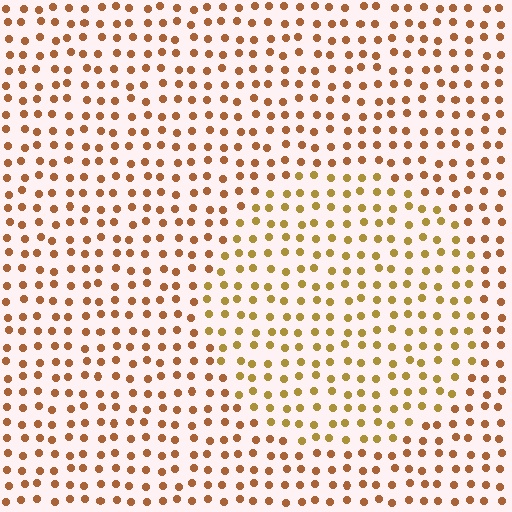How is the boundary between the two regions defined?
The boundary is defined purely by a slight shift in hue (about 25 degrees). Spacing, size, and orientation are identical on both sides.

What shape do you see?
I see a circle.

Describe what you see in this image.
The image is filled with small brown elements in a uniform arrangement. A circle-shaped region is visible where the elements are tinted to a slightly different hue, forming a subtle color boundary.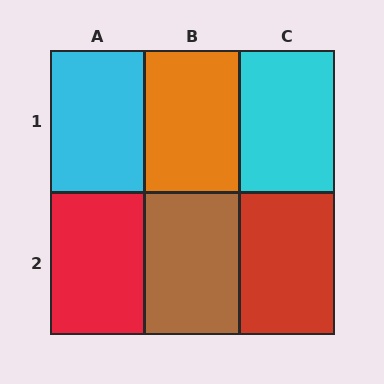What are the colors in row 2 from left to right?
Red, brown, red.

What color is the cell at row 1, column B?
Orange.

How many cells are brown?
1 cell is brown.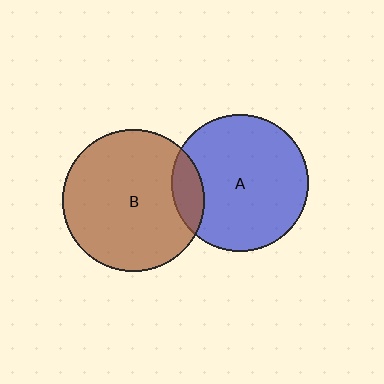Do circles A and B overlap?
Yes.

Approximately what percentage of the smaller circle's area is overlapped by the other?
Approximately 15%.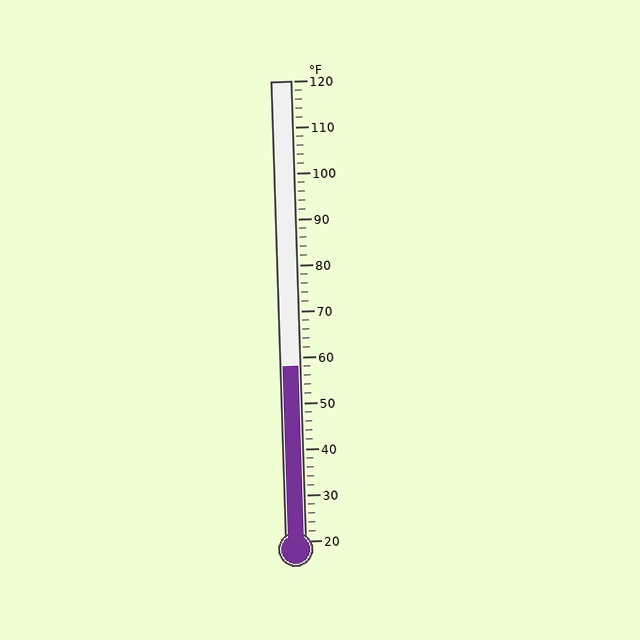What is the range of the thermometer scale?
The thermometer scale ranges from 20°F to 120°F.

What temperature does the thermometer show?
The thermometer shows approximately 58°F.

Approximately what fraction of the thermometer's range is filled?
The thermometer is filled to approximately 40% of its range.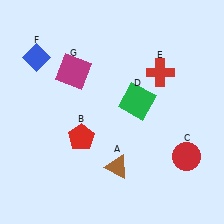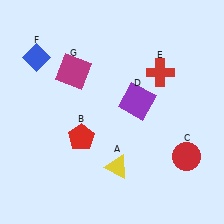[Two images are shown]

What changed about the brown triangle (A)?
In Image 1, A is brown. In Image 2, it changed to yellow.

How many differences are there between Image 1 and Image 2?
There are 2 differences between the two images.